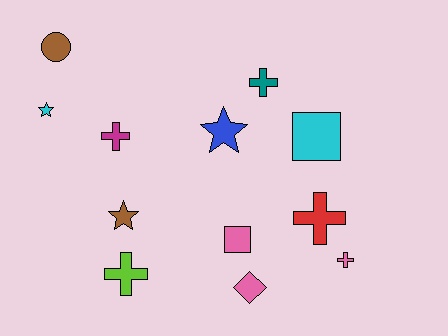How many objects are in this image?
There are 12 objects.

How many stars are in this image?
There are 3 stars.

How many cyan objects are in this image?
There are 2 cyan objects.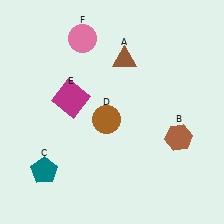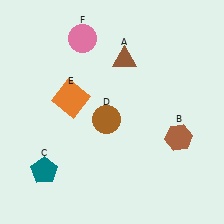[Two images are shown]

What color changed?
The square (E) changed from magenta in Image 1 to orange in Image 2.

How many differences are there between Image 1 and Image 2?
There is 1 difference between the two images.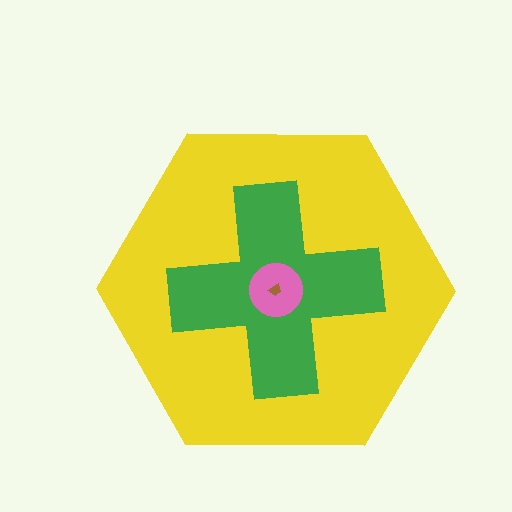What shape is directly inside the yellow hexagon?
The green cross.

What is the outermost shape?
The yellow hexagon.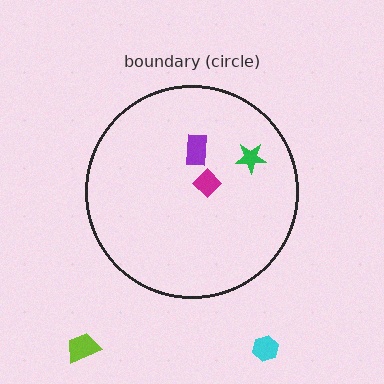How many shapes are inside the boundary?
3 inside, 2 outside.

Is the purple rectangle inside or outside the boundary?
Inside.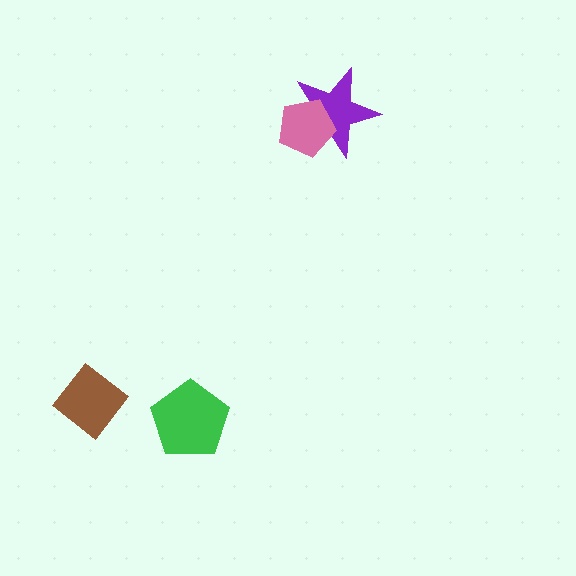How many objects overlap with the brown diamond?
0 objects overlap with the brown diamond.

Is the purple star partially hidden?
Yes, it is partially covered by another shape.